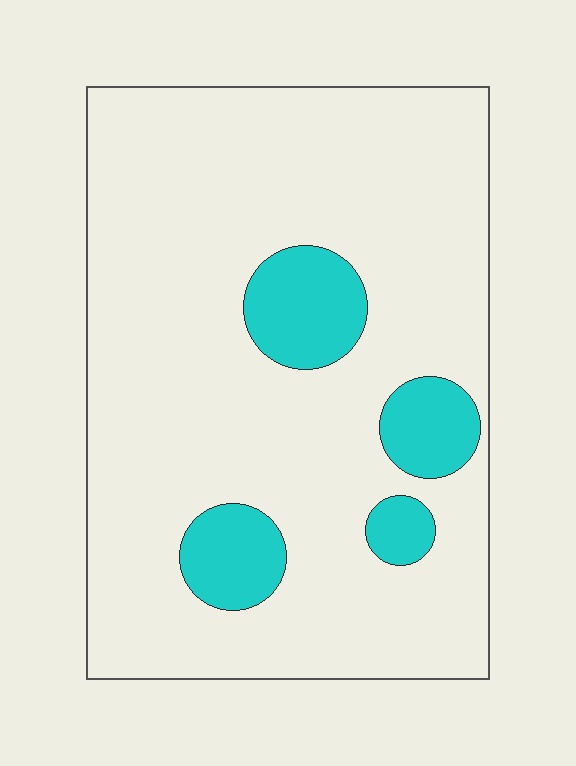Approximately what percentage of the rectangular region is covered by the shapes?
Approximately 15%.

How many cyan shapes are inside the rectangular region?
4.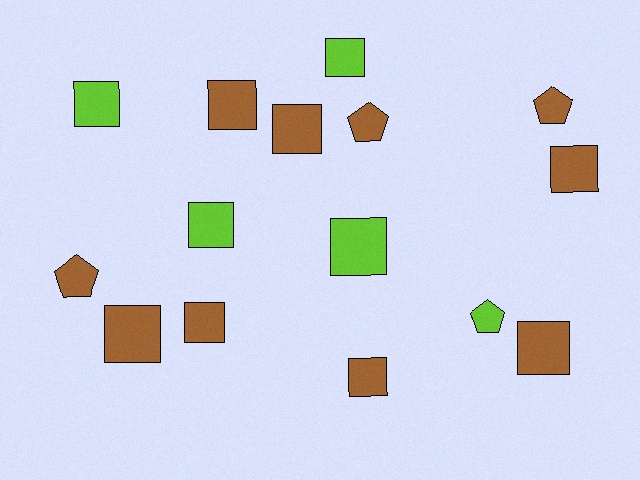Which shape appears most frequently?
Square, with 11 objects.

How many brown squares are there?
There are 7 brown squares.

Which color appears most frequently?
Brown, with 10 objects.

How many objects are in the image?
There are 15 objects.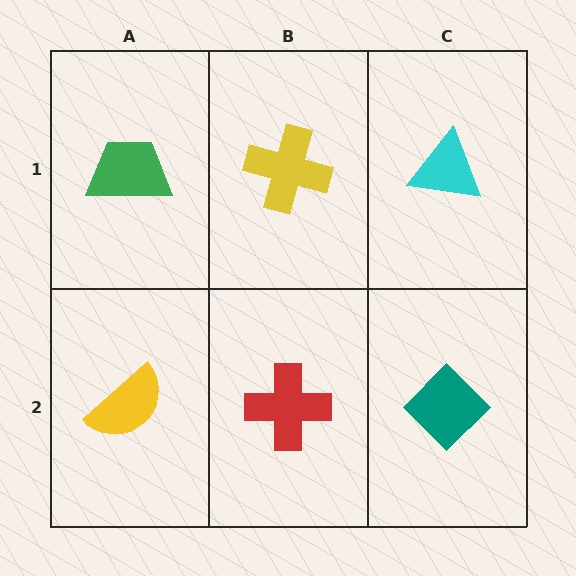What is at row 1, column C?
A cyan triangle.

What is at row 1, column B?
A yellow cross.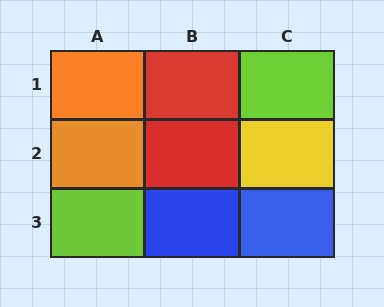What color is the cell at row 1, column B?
Red.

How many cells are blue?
2 cells are blue.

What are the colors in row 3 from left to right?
Lime, blue, blue.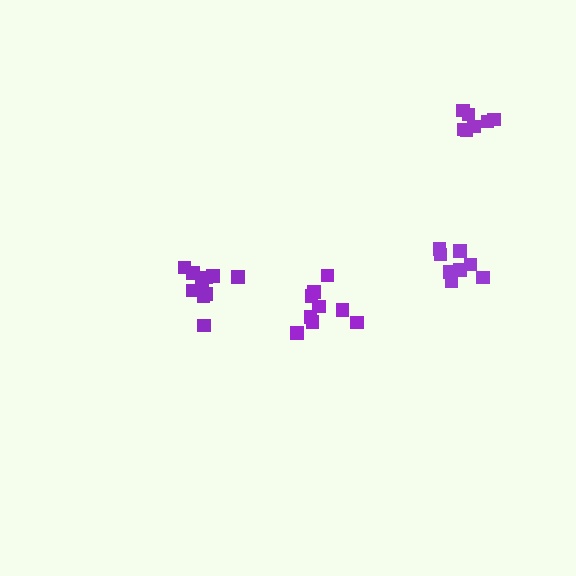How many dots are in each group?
Group 1: 7 dots, Group 2: 9 dots, Group 3: 11 dots, Group 4: 8 dots (35 total).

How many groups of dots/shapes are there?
There are 4 groups.